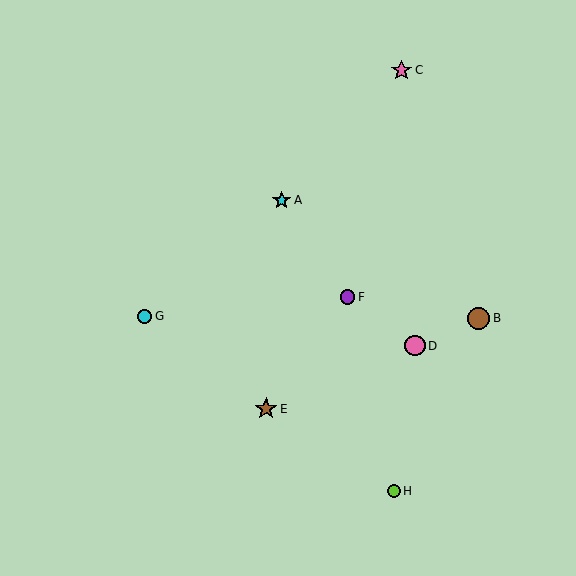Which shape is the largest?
The brown star (labeled E) is the largest.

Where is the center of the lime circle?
The center of the lime circle is at (394, 491).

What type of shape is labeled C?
Shape C is a pink star.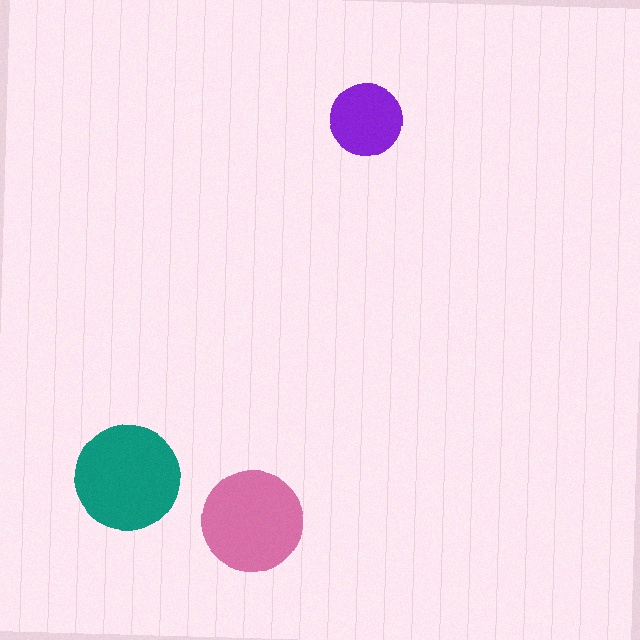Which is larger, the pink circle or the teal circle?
The teal one.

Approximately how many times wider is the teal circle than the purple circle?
About 1.5 times wider.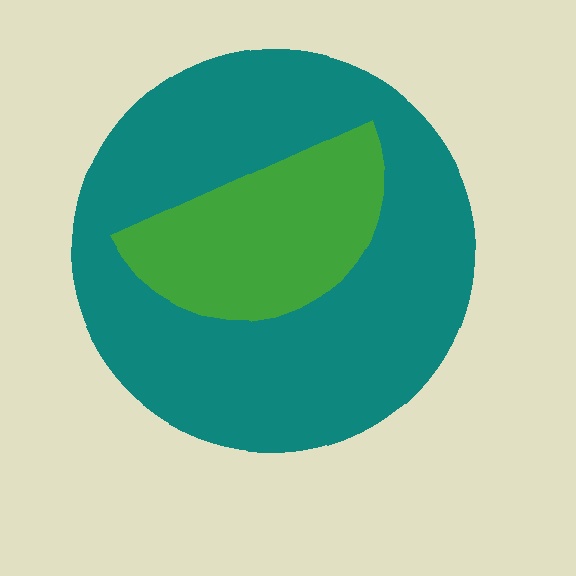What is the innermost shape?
The green semicircle.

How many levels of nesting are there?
2.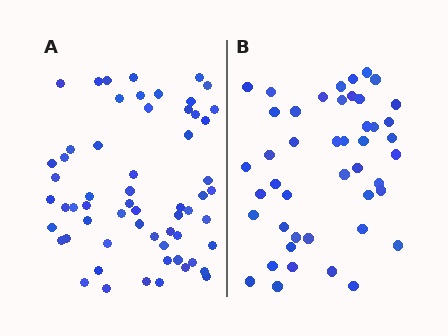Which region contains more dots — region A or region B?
Region A (the left region) has more dots.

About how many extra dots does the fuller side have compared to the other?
Region A has approximately 15 more dots than region B.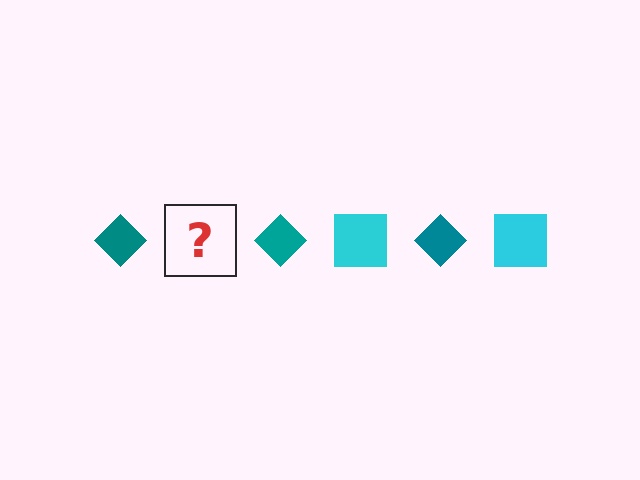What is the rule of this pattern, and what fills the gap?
The rule is that the pattern alternates between teal diamond and cyan square. The gap should be filled with a cyan square.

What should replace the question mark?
The question mark should be replaced with a cyan square.